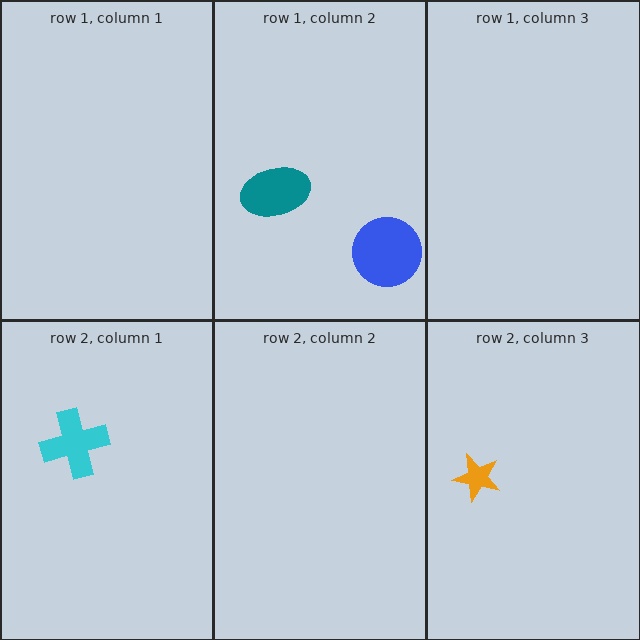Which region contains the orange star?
The row 2, column 3 region.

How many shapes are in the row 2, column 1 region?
1.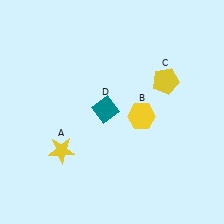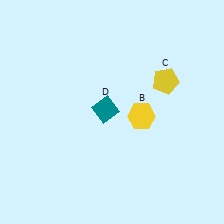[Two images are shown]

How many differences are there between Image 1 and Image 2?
There is 1 difference between the two images.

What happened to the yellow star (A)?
The yellow star (A) was removed in Image 2. It was in the bottom-left area of Image 1.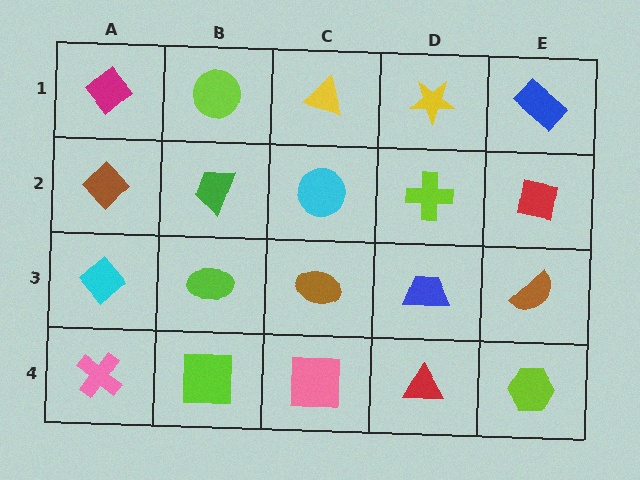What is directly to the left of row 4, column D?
A pink square.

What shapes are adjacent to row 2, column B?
A lime circle (row 1, column B), a lime ellipse (row 3, column B), a brown diamond (row 2, column A), a cyan circle (row 2, column C).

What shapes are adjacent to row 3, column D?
A lime cross (row 2, column D), a red triangle (row 4, column D), a brown ellipse (row 3, column C), a brown semicircle (row 3, column E).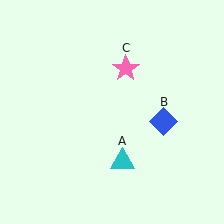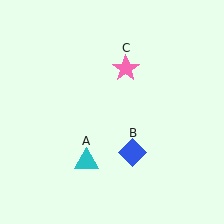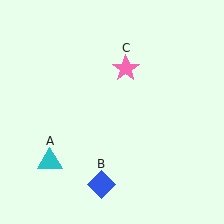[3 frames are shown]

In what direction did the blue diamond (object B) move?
The blue diamond (object B) moved down and to the left.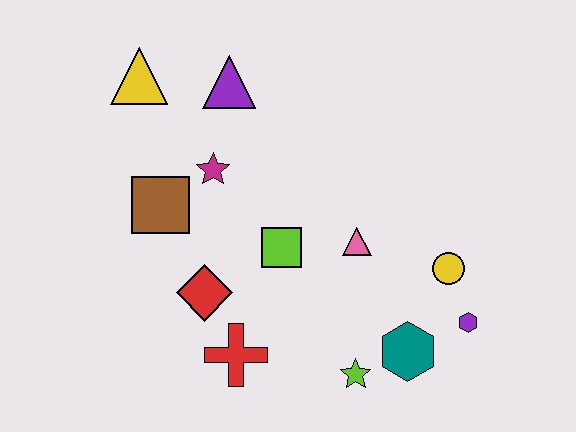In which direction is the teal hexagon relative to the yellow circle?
The teal hexagon is below the yellow circle.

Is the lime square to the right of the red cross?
Yes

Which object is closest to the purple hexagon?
The yellow circle is closest to the purple hexagon.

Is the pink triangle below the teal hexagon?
No